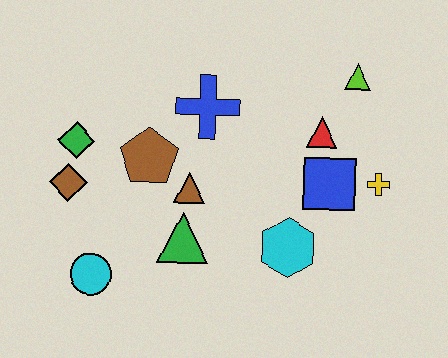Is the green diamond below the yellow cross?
No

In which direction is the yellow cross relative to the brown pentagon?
The yellow cross is to the right of the brown pentagon.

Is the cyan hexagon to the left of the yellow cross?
Yes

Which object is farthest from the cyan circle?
The lime triangle is farthest from the cyan circle.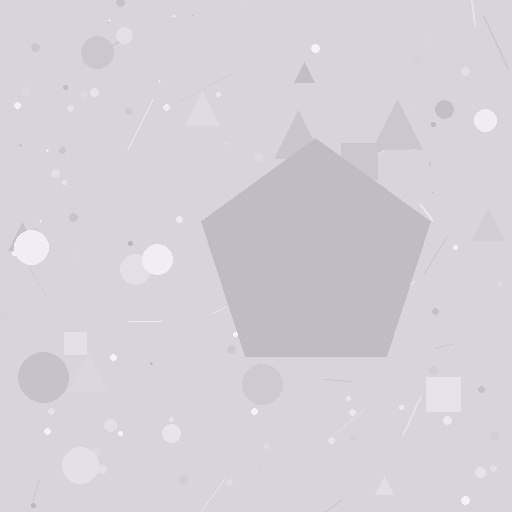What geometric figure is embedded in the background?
A pentagon is embedded in the background.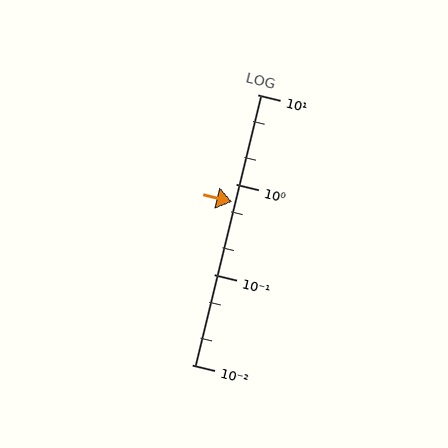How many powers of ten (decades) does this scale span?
The scale spans 3 decades, from 0.01 to 10.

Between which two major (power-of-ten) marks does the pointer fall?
The pointer is between 0.1 and 1.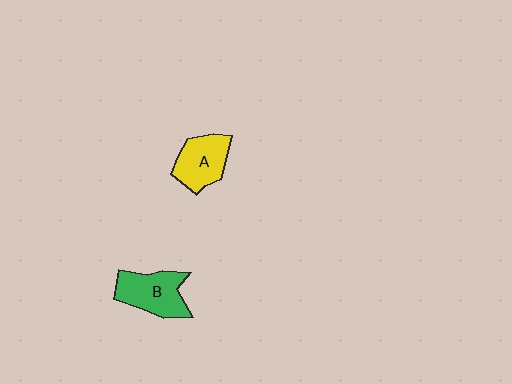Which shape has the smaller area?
Shape A (yellow).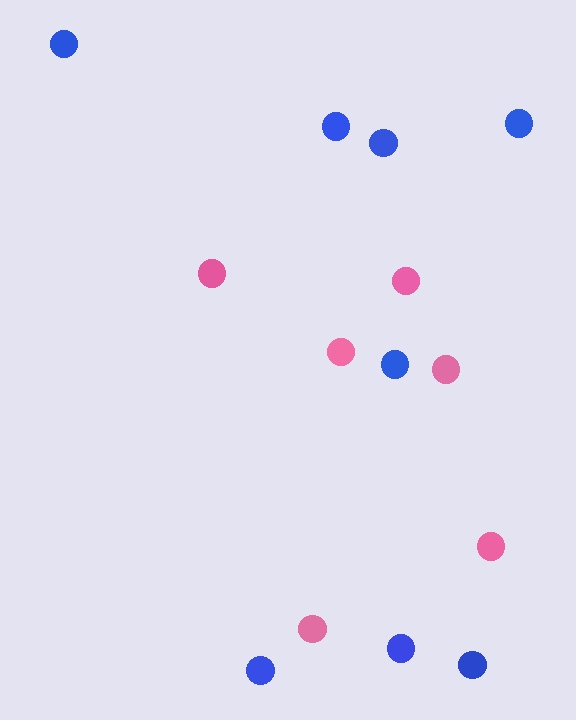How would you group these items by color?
There are 2 groups: one group of blue circles (8) and one group of pink circles (6).